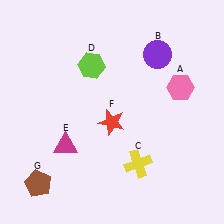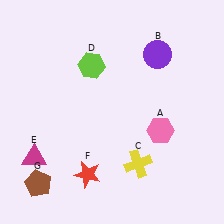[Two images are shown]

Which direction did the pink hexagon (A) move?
The pink hexagon (A) moved down.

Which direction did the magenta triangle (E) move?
The magenta triangle (E) moved left.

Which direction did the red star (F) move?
The red star (F) moved down.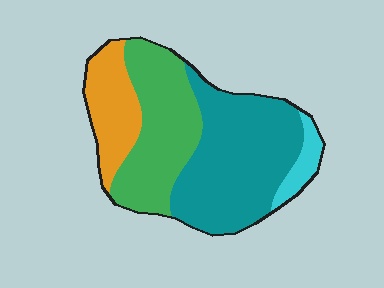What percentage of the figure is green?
Green covers about 30% of the figure.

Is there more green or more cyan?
Green.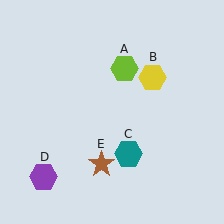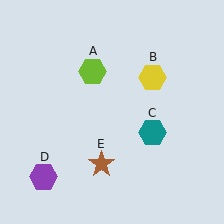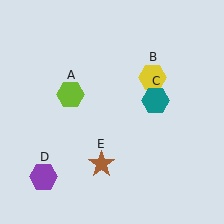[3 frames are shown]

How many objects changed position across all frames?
2 objects changed position: lime hexagon (object A), teal hexagon (object C).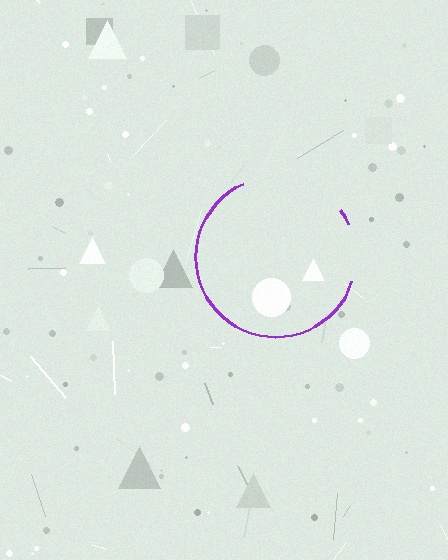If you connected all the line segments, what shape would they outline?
They would outline a circle.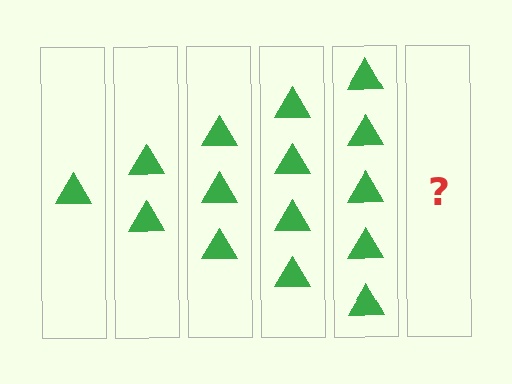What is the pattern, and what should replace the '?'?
The pattern is that each step adds one more triangle. The '?' should be 6 triangles.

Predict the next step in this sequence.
The next step is 6 triangles.